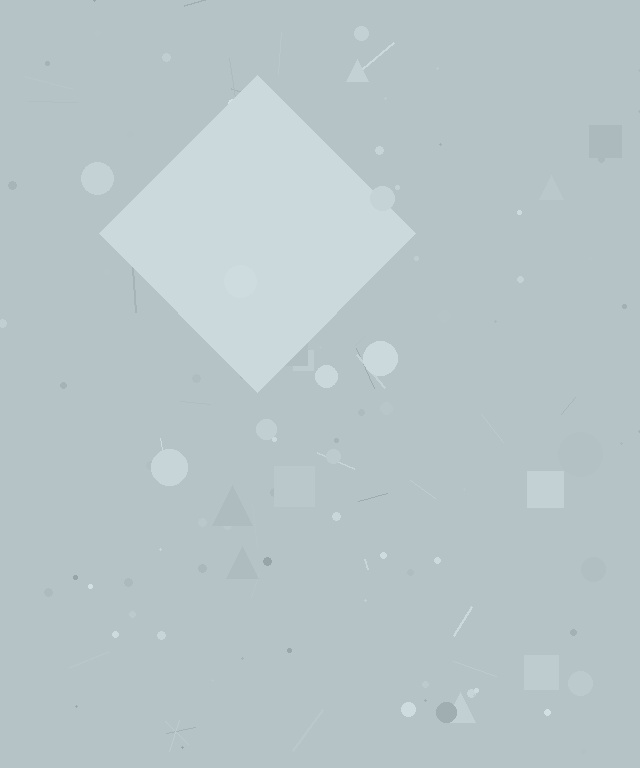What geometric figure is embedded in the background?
A diamond is embedded in the background.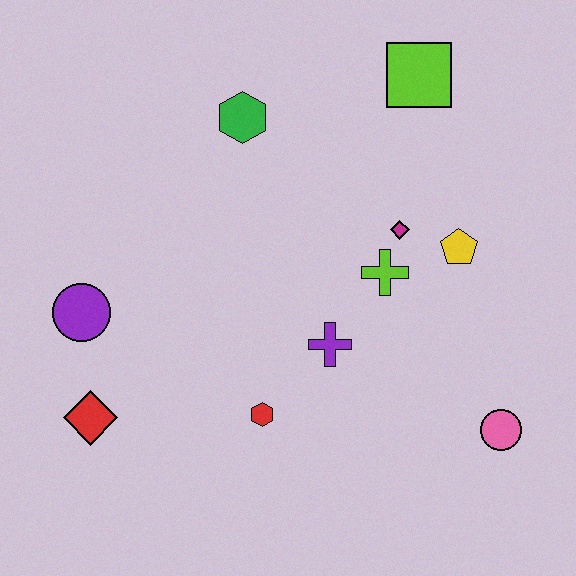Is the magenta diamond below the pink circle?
No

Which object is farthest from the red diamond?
The lime square is farthest from the red diamond.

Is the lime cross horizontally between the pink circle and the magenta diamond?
No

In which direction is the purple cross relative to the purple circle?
The purple cross is to the right of the purple circle.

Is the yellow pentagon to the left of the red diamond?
No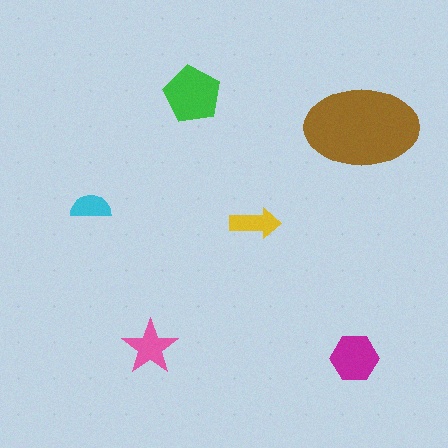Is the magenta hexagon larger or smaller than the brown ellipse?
Smaller.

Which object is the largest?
The brown ellipse.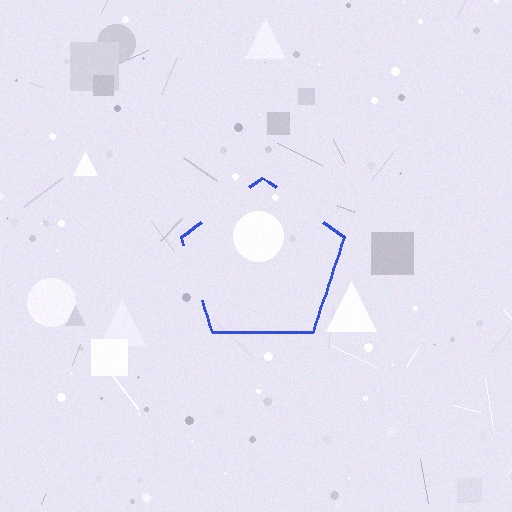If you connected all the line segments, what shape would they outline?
They would outline a pentagon.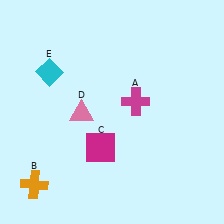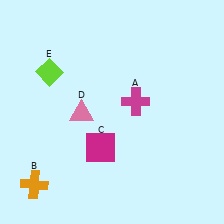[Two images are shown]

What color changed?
The diamond (E) changed from cyan in Image 1 to lime in Image 2.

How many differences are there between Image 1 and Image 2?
There is 1 difference between the two images.